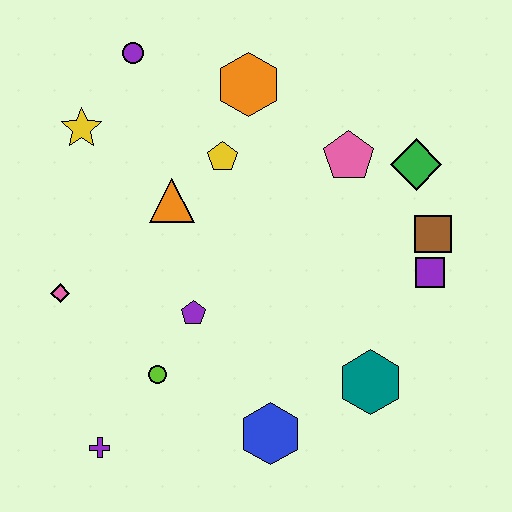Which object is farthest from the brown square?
The purple cross is farthest from the brown square.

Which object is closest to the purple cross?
The lime circle is closest to the purple cross.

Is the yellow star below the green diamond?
No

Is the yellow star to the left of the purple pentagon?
Yes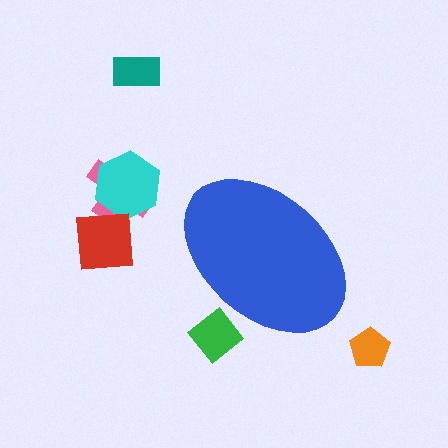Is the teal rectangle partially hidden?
No, the teal rectangle is fully visible.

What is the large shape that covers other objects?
A blue ellipse.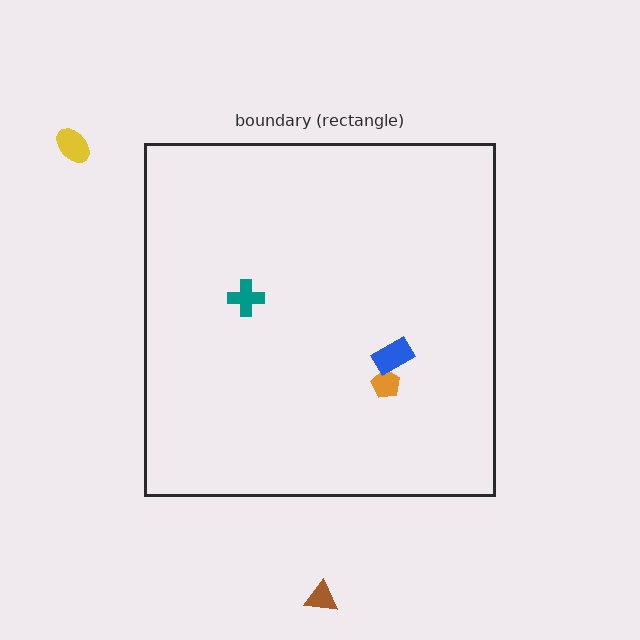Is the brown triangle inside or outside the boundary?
Outside.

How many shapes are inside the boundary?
3 inside, 2 outside.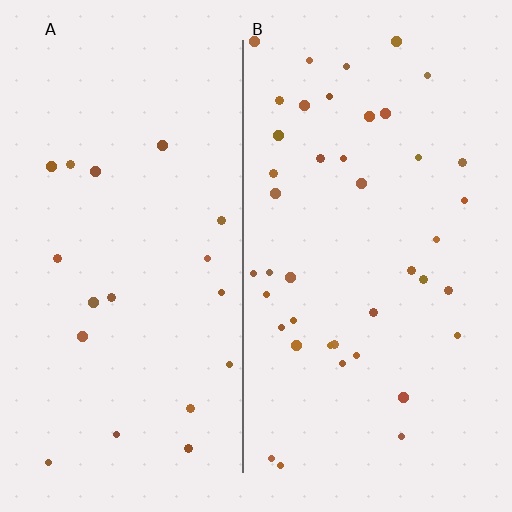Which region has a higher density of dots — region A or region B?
B (the right).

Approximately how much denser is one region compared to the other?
Approximately 2.2× — region B over region A.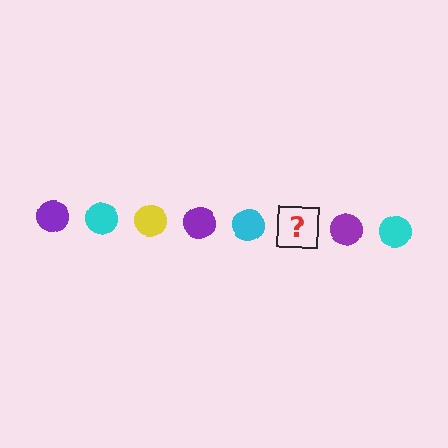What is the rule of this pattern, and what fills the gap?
The rule is that the pattern cycles through purple, cyan, yellow circles. The gap should be filled with a yellow circle.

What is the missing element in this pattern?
The missing element is a yellow circle.